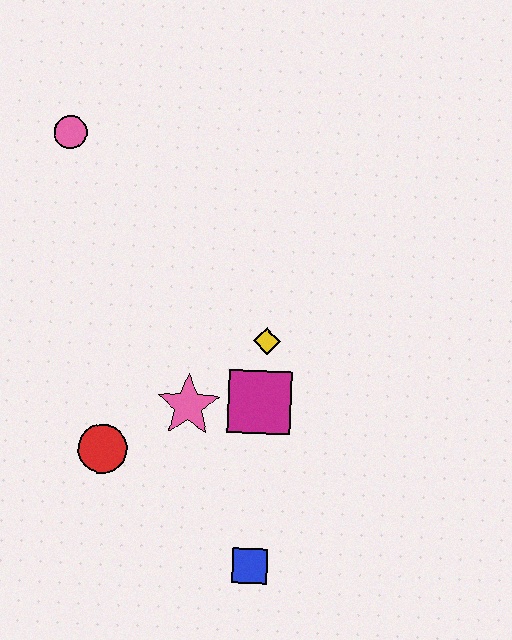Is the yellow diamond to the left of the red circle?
No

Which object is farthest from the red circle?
The pink circle is farthest from the red circle.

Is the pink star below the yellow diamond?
Yes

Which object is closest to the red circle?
The pink star is closest to the red circle.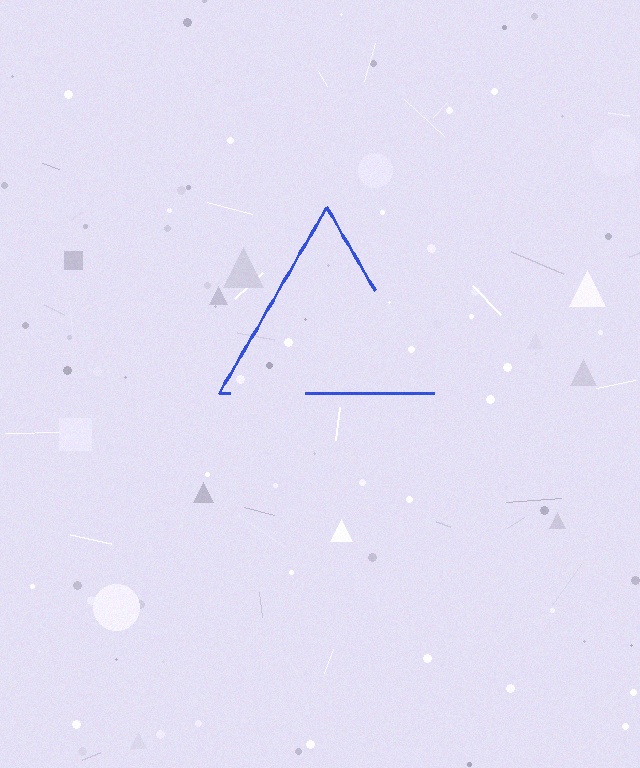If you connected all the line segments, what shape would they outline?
They would outline a triangle.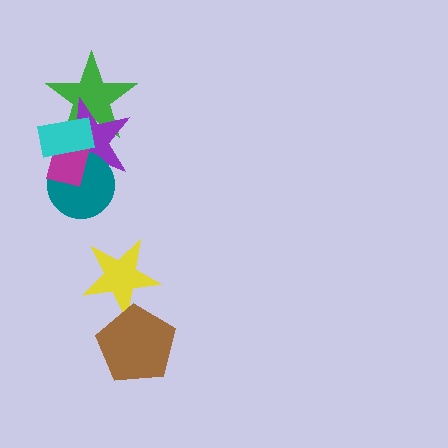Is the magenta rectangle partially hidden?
Yes, it is partially covered by another shape.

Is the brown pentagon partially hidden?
No, no other shape covers it.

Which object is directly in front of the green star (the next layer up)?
The purple star is directly in front of the green star.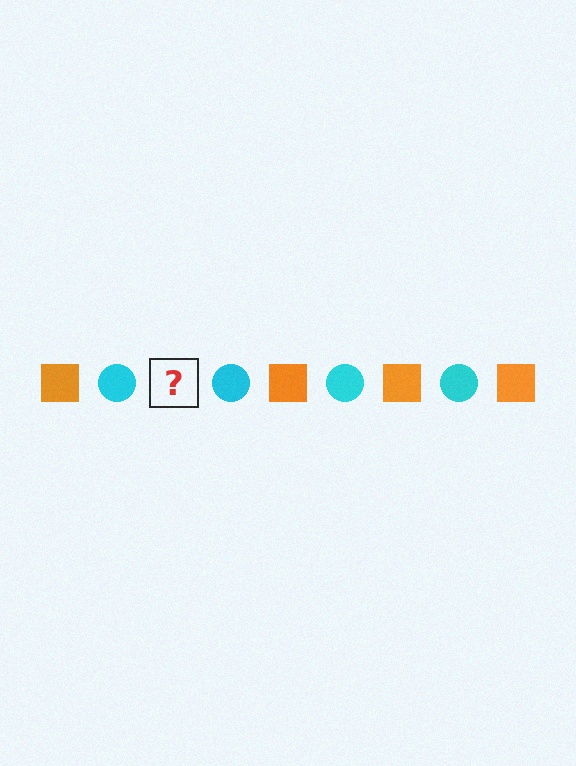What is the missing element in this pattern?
The missing element is an orange square.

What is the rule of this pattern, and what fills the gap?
The rule is that the pattern alternates between orange square and cyan circle. The gap should be filled with an orange square.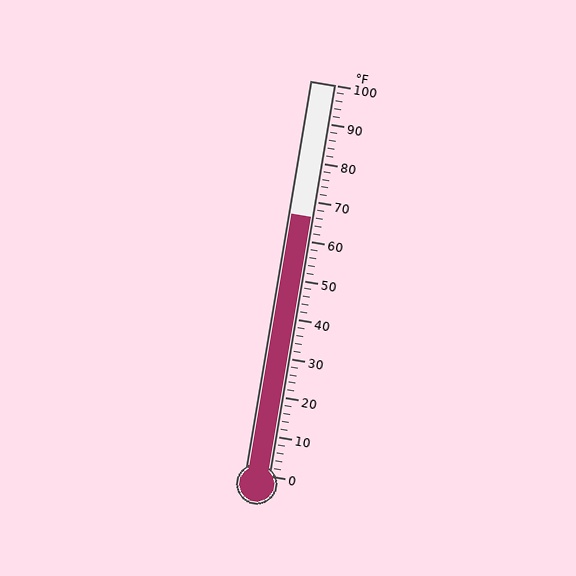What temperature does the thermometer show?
The thermometer shows approximately 66°F.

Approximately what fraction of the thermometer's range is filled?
The thermometer is filled to approximately 65% of its range.